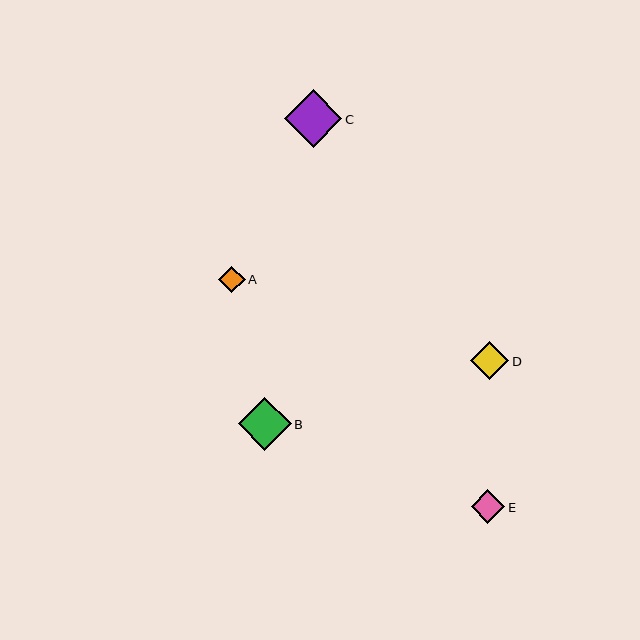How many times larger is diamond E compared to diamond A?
Diamond E is approximately 1.3 times the size of diamond A.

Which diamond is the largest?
Diamond C is the largest with a size of approximately 58 pixels.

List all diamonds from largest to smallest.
From largest to smallest: C, B, D, E, A.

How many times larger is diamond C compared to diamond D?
Diamond C is approximately 1.5 times the size of diamond D.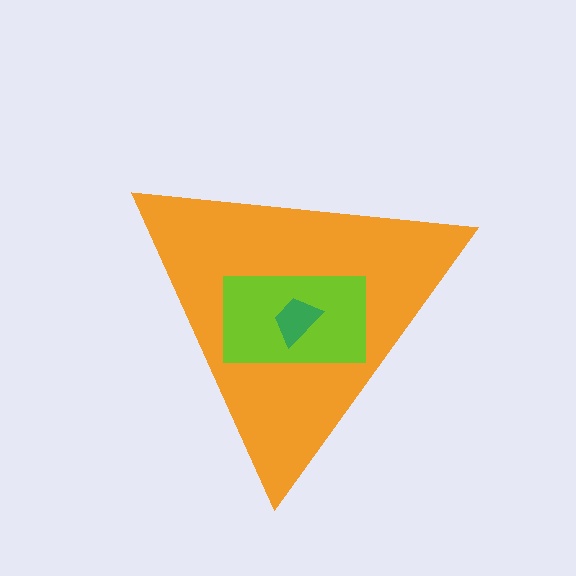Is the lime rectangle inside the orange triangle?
Yes.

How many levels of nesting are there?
3.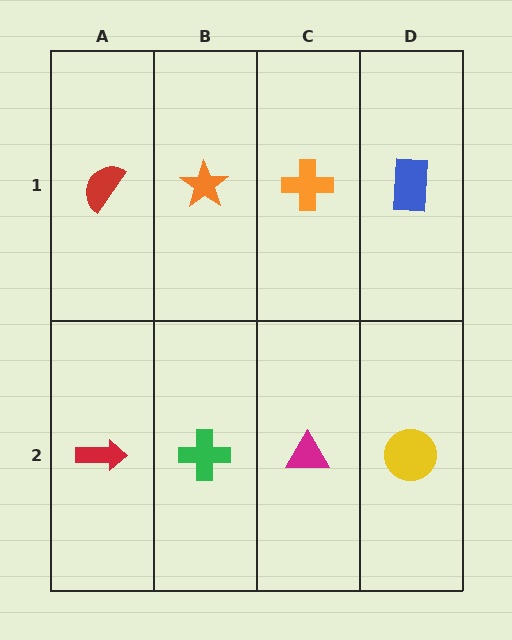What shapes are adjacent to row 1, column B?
A green cross (row 2, column B), a red semicircle (row 1, column A), an orange cross (row 1, column C).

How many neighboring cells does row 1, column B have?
3.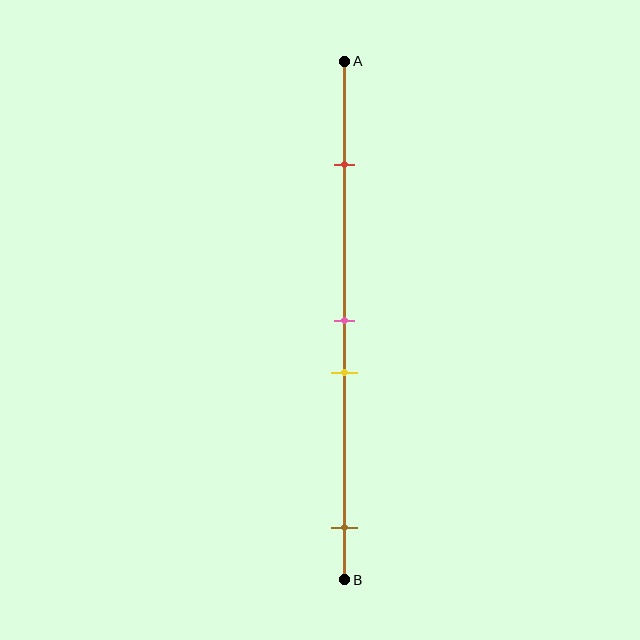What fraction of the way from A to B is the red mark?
The red mark is approximately 20% (0.2) of the way from A to B.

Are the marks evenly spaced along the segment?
No, the marks are not evenly spaced.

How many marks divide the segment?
There are 4 marks dividing the segment.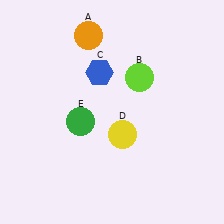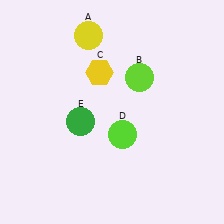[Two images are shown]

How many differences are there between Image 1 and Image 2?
There are 3 differences between the two images.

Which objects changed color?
A changed from orange to yellow. C changed from blue to yellow. D changed from yellow to lime.